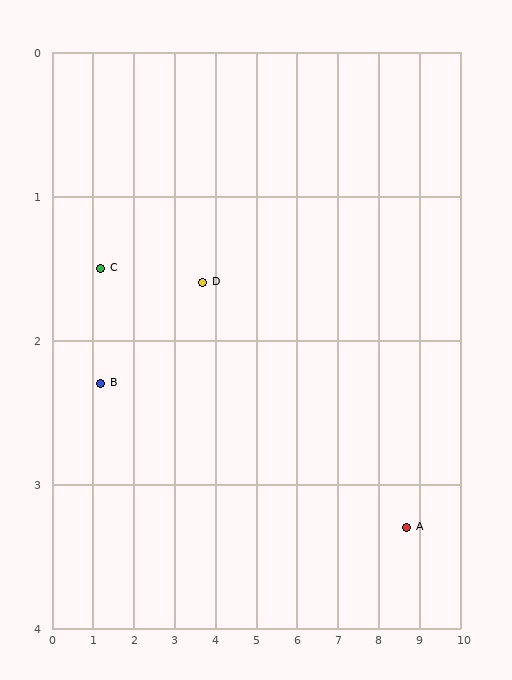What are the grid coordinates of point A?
Point A is at approximately (8.7, 3.3).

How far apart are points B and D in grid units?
Points B and D are about 2.6 grid units apart.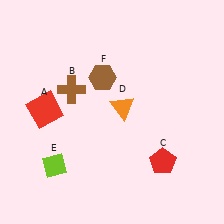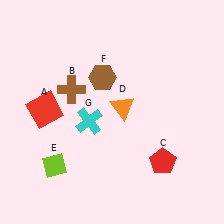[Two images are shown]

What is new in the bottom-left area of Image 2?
A cyan cross (G) was added in the bottom-left area of Image 2.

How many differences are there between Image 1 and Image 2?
There is 1 difference between the two images.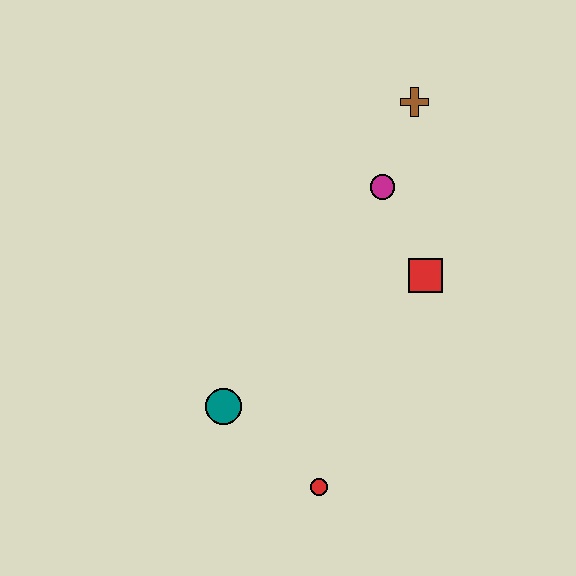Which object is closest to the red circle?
The teal circle is closest to the red circle.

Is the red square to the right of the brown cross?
Yes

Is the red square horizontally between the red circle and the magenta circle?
No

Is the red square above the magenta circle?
No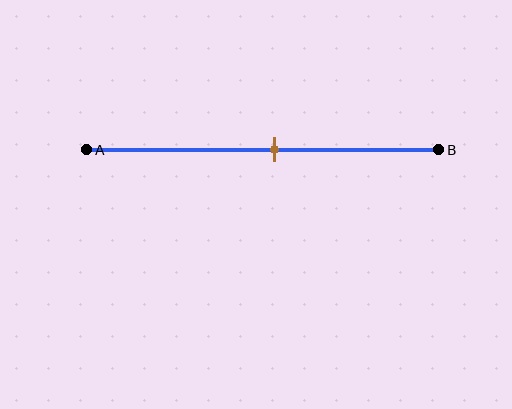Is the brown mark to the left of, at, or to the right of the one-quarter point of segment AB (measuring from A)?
The brown mark is to the right of the one-quarter point of segment AB.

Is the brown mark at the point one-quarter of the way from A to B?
No, the mark is at about 55% from A, not at the 25% one-quarter point.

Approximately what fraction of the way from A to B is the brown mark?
The brown mark is approximately 55% of the way from A to B.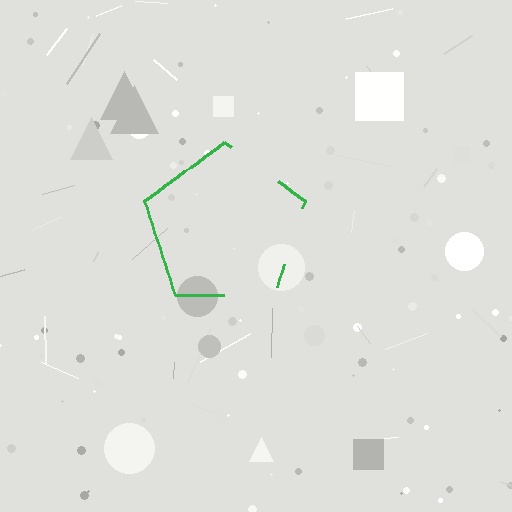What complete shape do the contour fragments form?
The contour fragments form a pentagon.